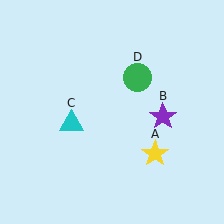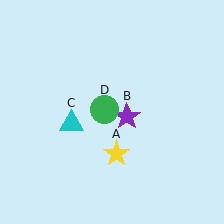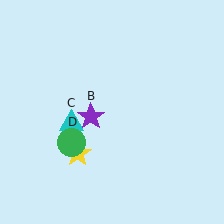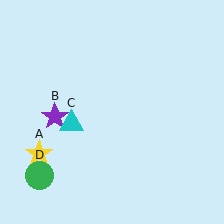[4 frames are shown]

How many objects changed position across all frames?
3 objects changed position: yellow star (object A), purple star (object B), green circle (object D).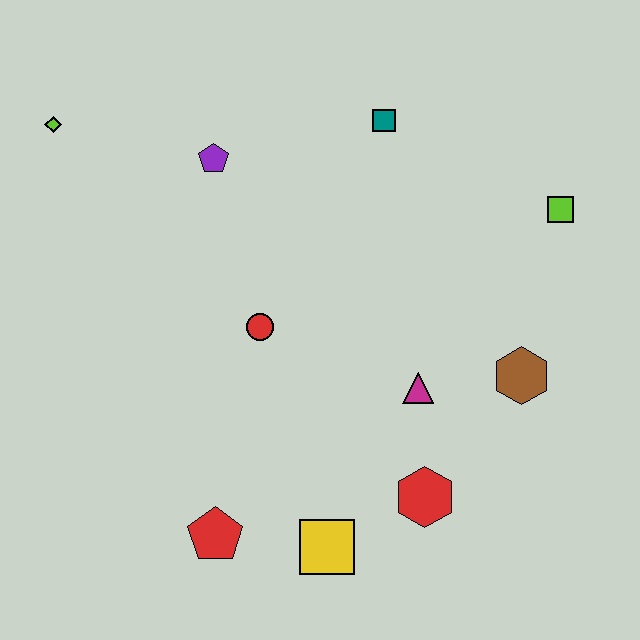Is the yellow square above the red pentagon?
No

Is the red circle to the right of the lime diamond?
Yes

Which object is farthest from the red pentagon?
The lime square is farthest from the red pentagon.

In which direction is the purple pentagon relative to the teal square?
The purple pentagon is to the left of the teal square.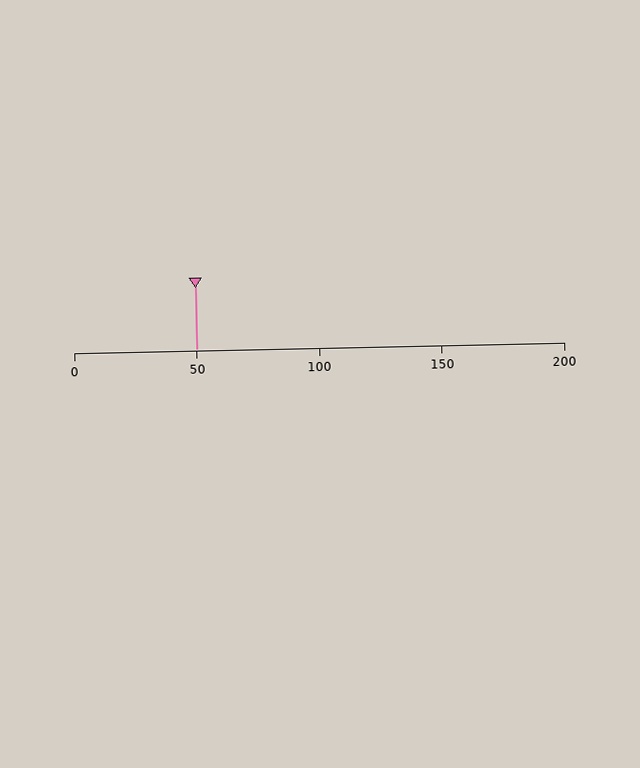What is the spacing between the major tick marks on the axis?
The major ticks are spaced 50 apart.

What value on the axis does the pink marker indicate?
The marker indicates approximately 50.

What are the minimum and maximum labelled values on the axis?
The axis runs from 0 to 200.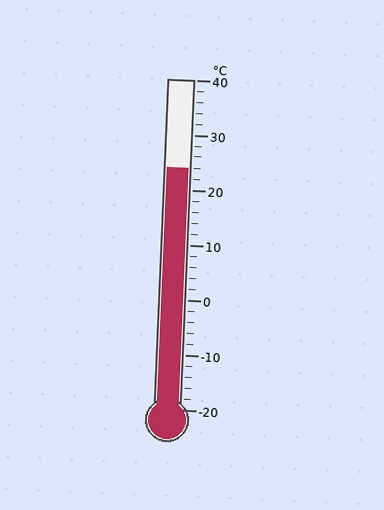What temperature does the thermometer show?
The thermometer shows approximately 24°C.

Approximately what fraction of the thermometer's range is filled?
The thermometer is filled to approximately 75% of its range.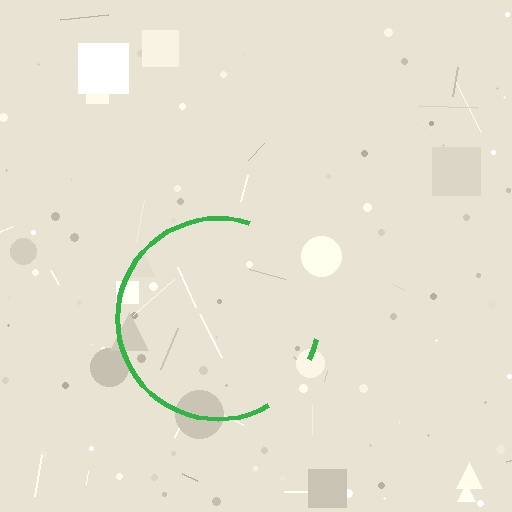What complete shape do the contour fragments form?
The contour fragments form a circle.